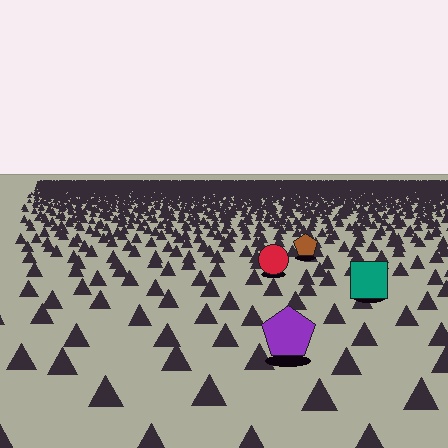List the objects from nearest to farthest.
From nearest to farthest: the purple pentagon, the teal square, the red circle, the brown pentagon.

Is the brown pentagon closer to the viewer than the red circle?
No. The red circle is closer — you can tell from the texture gradient: the ground texture is coarser near it.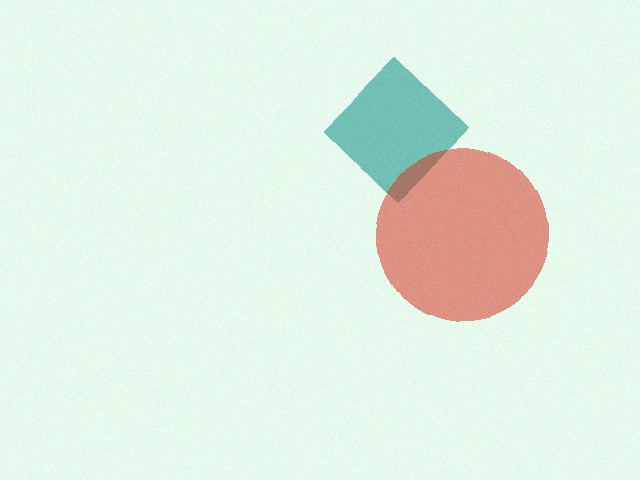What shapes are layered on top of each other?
The layered shapes are: a teal diamond, a red circle.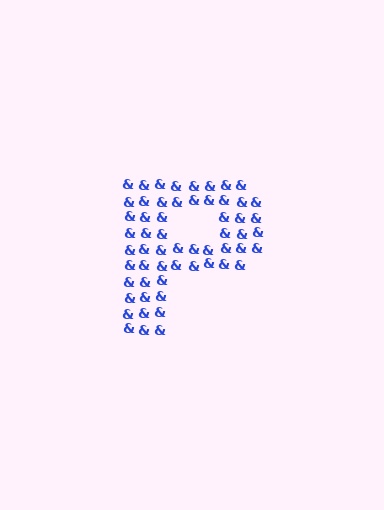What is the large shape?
The large shape is the letter P.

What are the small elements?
The small elements are ampersands.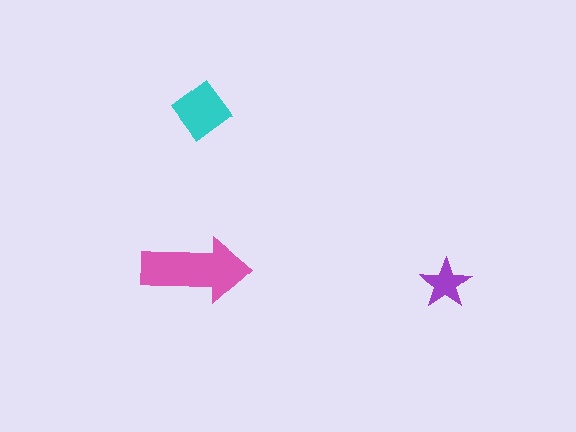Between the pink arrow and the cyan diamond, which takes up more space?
The pink arrow.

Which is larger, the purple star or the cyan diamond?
The cyan diamond.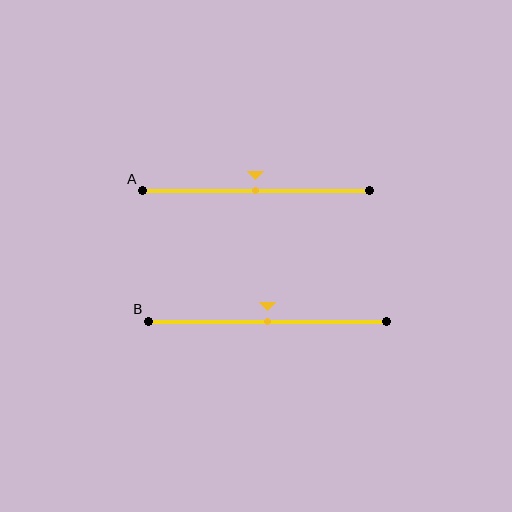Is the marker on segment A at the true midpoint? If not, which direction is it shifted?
Yes, the marker on segment A is at the true midpoint.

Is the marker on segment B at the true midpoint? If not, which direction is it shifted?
Yes, the marker on segment B is at the true midpoint.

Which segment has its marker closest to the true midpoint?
Segment A has its marker closest to the true midpoint.